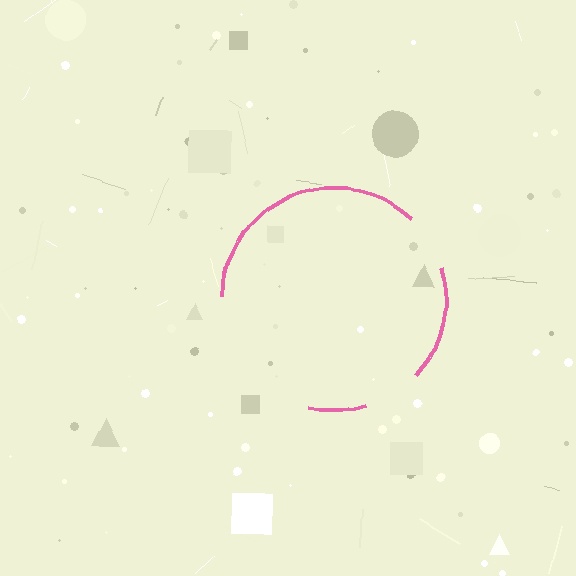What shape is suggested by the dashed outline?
The dashed outline suggests a circle.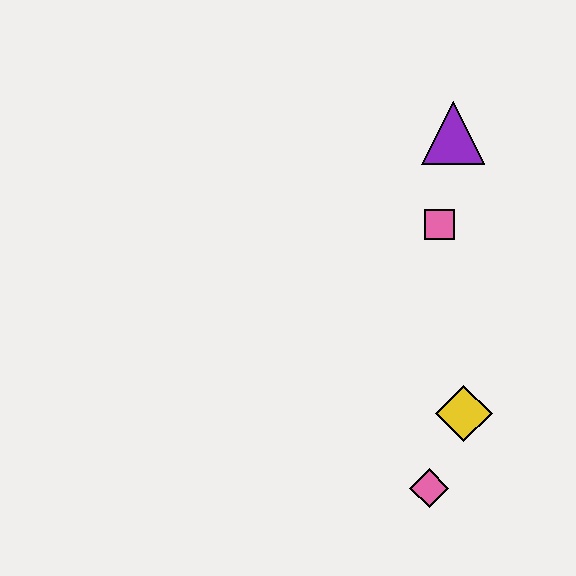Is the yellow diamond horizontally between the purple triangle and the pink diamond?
No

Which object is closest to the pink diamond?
The yellow diamond is closest to the pink diamond.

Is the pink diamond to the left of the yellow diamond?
Yes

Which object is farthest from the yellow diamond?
The purple triangle is farthest from the yellow diamond.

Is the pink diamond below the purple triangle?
Yes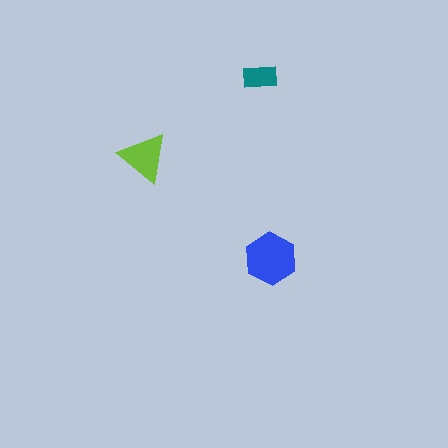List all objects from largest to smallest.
The blue hexagon, the lime triangle, the teal rectangle.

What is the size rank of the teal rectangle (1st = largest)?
3rd.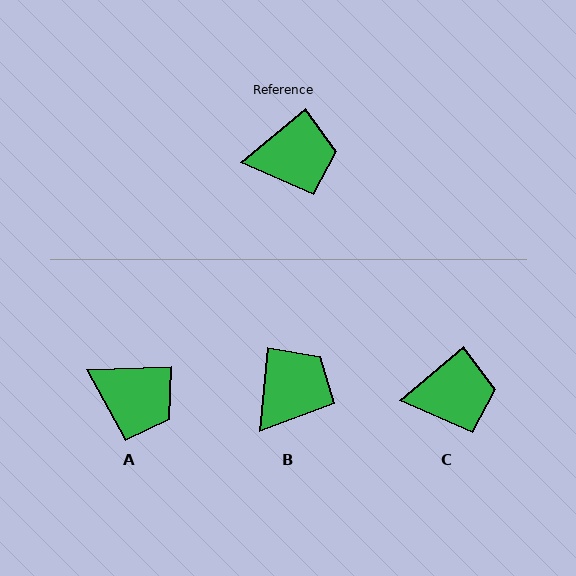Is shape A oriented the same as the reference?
No, it is off by about 37 degrees.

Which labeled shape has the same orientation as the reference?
C.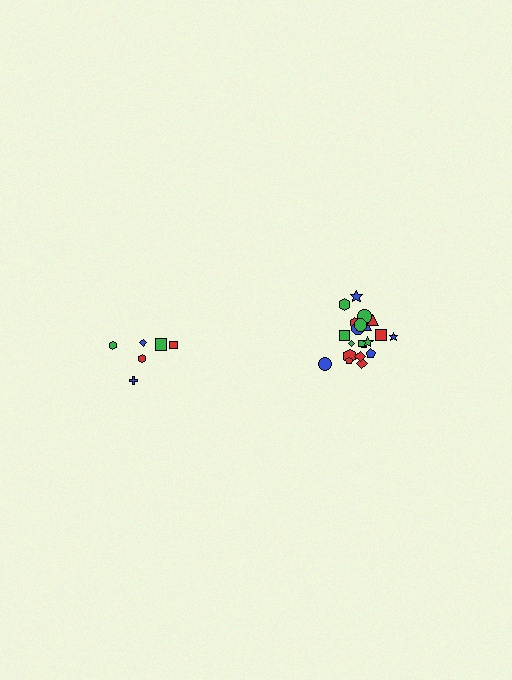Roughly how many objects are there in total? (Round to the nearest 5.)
Roughly 30 objects in total.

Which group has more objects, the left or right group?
The right group.